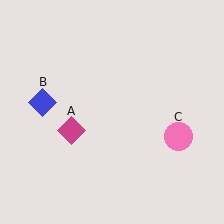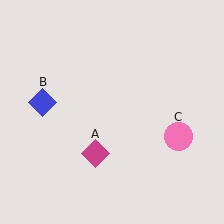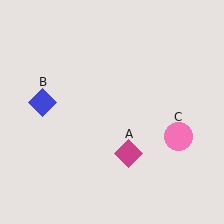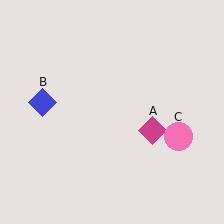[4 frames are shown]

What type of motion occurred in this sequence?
The magenta diamond (object A) rotated counterclockwise around the center of the scene.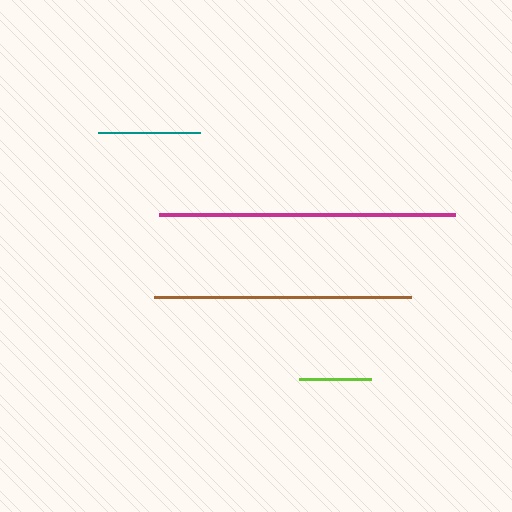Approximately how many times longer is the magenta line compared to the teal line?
The magenta line is approximately 2.9 times the length of the teal line.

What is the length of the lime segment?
The lime segment is approximately 72 pixels long.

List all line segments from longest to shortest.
From longest to shortest: magenta, brown, teal, lime.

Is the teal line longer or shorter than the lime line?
The teal line is longer than the lime line.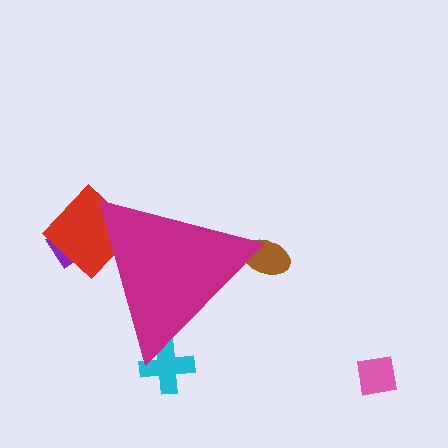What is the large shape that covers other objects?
A magenta triangle.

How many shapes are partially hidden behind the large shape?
4 shapes are partially hidden.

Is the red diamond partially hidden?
Yes, the red diamond is partially hidden behind the magenta triangle.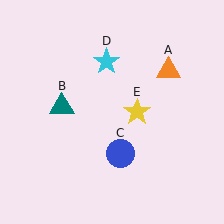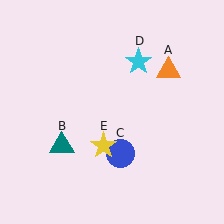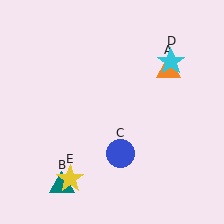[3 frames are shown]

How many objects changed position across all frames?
3 objects changed position: teal triangle (object B), cyan star (object D), yellow star (object E).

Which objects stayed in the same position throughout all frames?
Orange triangle (object A) and blue circle (object C) remained stationary.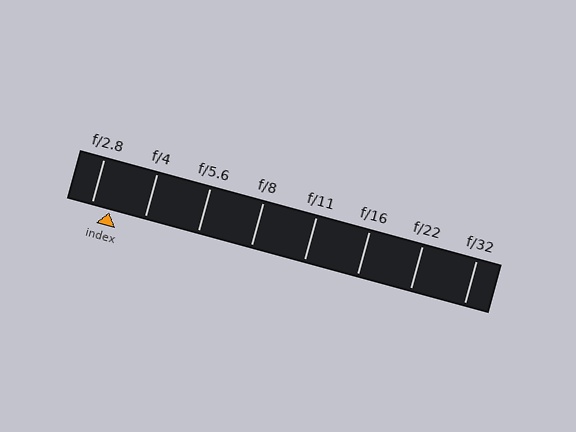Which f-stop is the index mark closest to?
The index mark is closest to f/2.8.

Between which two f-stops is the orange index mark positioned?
The index mark is between f/2.8 and f/4.